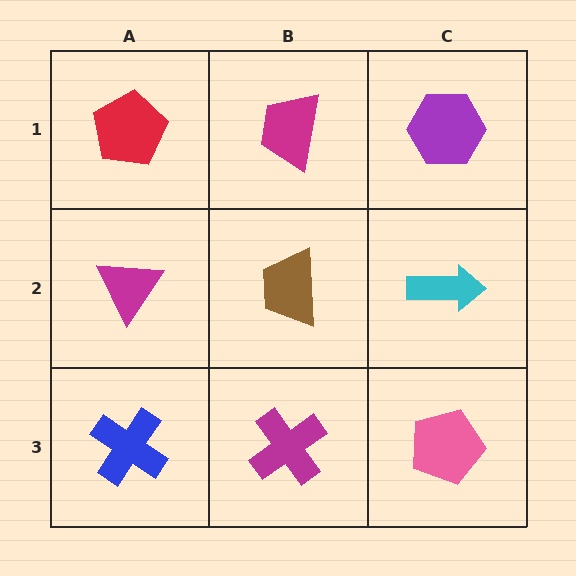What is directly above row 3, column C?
A cyan arrow.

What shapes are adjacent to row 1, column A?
A magenta triangle (row 2, column A), a magenta trapezoid (row 1, column B).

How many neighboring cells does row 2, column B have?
4.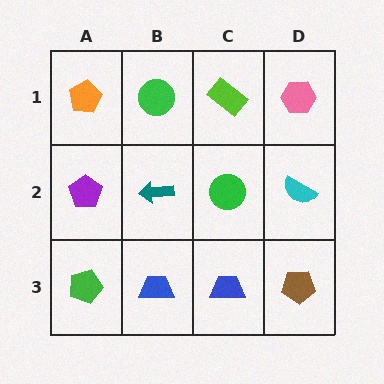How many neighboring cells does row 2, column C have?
4.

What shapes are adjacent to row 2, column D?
A pink hexagon (row 1, column D), a brown pentagon (row 3, column D), a green circle (row 2, column C).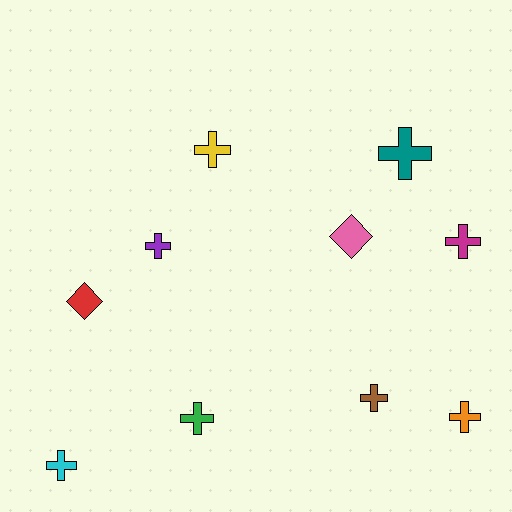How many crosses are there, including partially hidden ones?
There are 8 crosses.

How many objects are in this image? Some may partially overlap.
There are 10 objects.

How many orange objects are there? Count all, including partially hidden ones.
There is 1 orange object.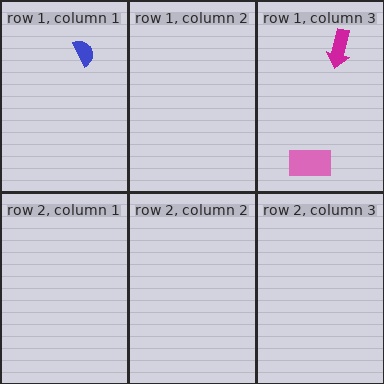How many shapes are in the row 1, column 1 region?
1.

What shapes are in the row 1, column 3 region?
The magenta arrow, the pink rectangle.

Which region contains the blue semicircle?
The row 1, column 1 region.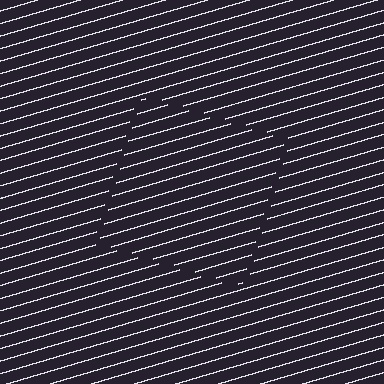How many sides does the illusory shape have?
4 sides — the line-ends trace a square.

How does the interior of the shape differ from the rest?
The interior of the shape contains the same grating, shifted by half a period — the contour is defined by the phase discontinuity where line-ends from the inner and outer gratings abut.